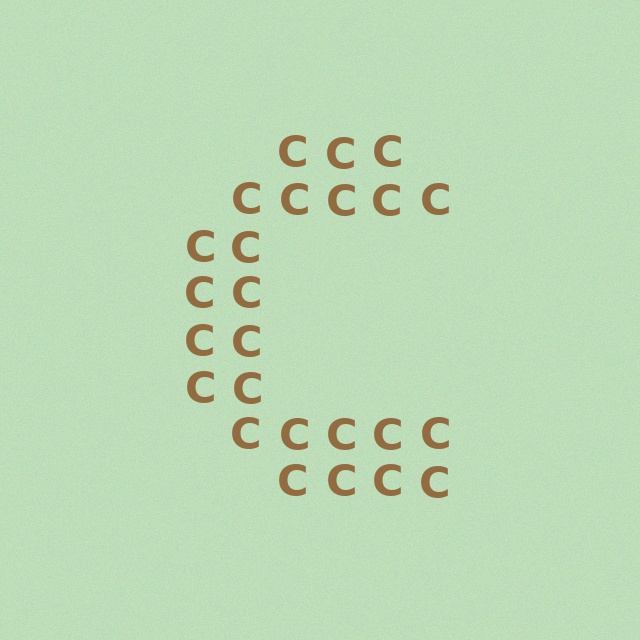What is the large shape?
The large shape is the letter C.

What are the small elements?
The small elements are letter C's.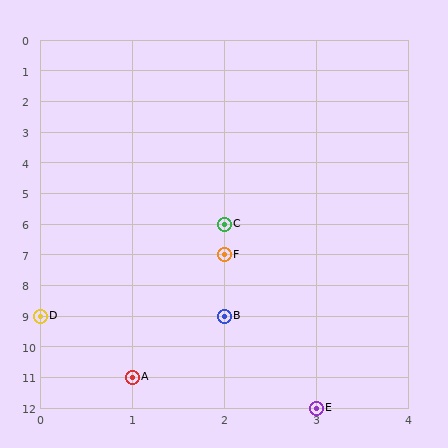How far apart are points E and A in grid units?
Points E and A are 2 columns and 1 row apart (about 2.2 grid units diagonally).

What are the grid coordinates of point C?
Point C is at grid coordinates (2, 6).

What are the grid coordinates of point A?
Point A is at grid coordinates (1, 11).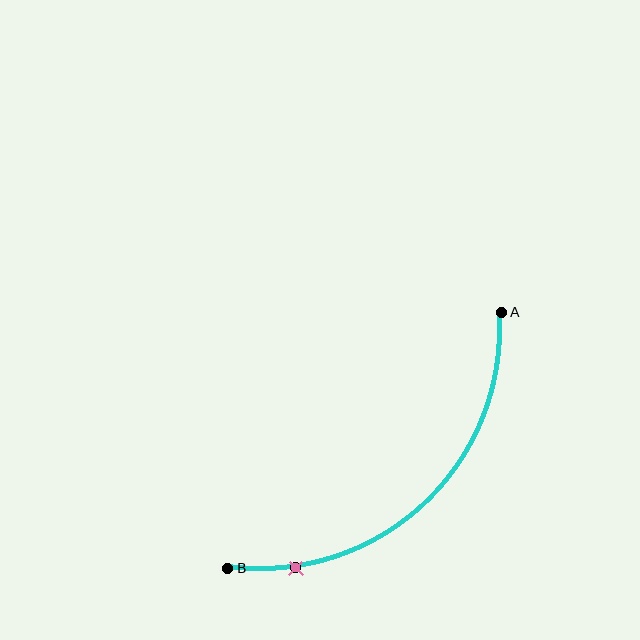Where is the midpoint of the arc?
The arc midpoint is the point on the curve farthest from the straight line joining A and B. It sits below and to the right of that line.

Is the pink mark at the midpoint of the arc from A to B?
No. The pink mark lies on the arc but is closer to endpoint B. The arc midpoint would be at the point on the curve equidistant along the arc from both A and B.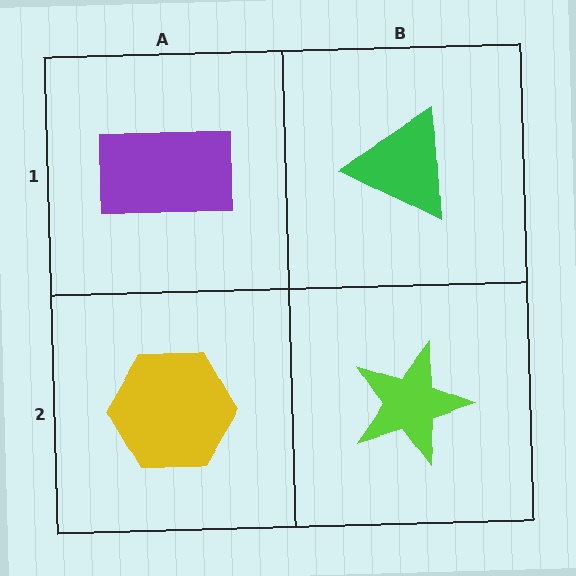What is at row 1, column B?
A green triangle.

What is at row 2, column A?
A yellow hexagon.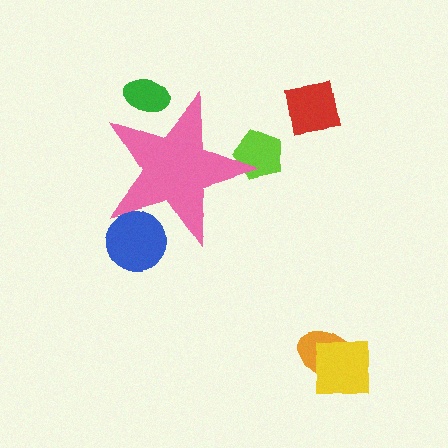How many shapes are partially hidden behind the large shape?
3 shapes are partially hidden.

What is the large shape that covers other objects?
A pink star.